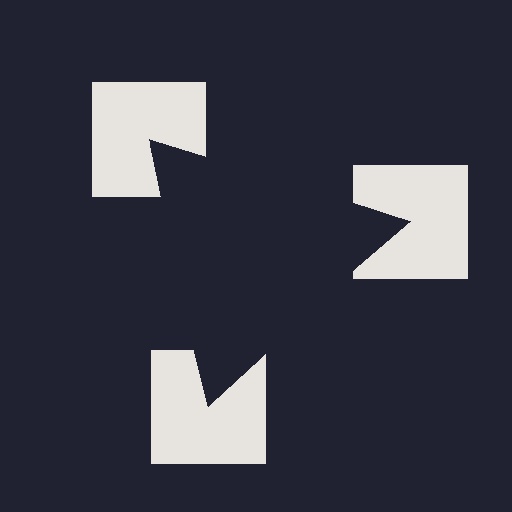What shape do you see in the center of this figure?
An illusory triangle — its edges are inferred from the aligned wedge cuts in the notched squares, not physically drawn.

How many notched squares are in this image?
There are 3 — one at each vertex of the illusory triangle.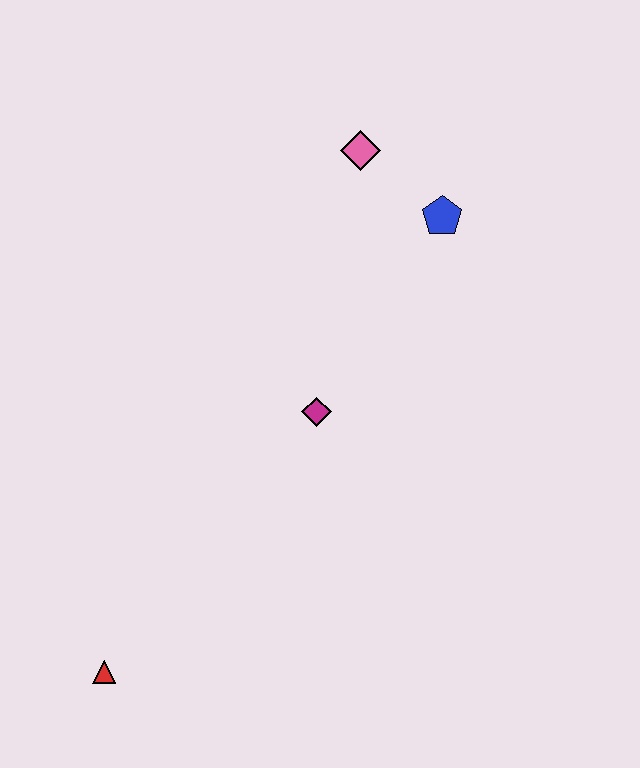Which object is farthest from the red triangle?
The pink diamond is farthest from the red triangle.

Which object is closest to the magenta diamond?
The blue pentagon is closest to the magenta diamond.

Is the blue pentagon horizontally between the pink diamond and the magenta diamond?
No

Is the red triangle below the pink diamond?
Yes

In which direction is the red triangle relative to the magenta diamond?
The red triangle is below the magenta diamond.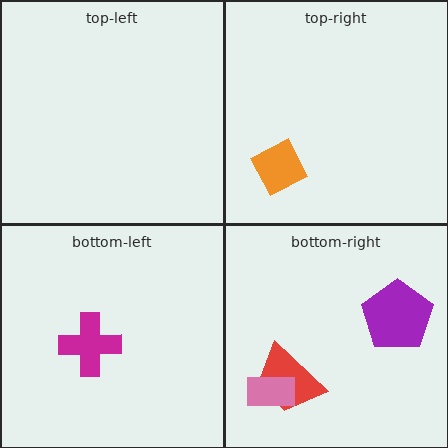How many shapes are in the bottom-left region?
1.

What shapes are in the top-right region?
The orange diamond.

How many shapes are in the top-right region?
1.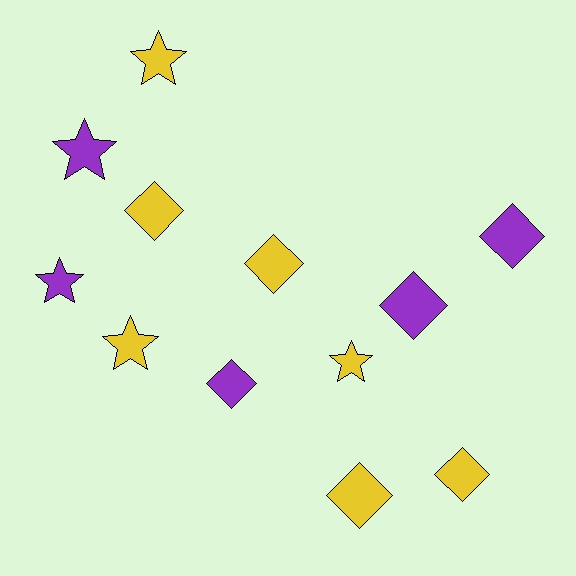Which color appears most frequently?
Yellow, with 7 objects.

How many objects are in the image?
There are 12 objects.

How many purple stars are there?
There are 2 purple stars.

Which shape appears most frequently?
Diamond, with 7 objects.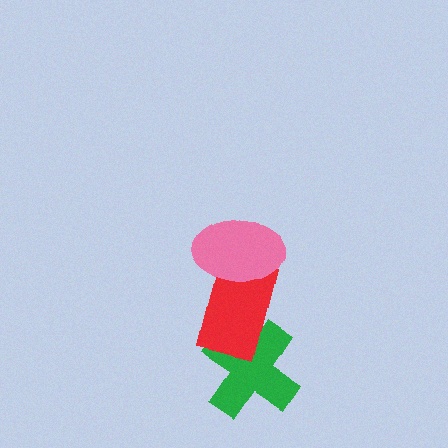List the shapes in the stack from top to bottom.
From top to bottom: the pink ellipse, the red rectangle, the green cross.